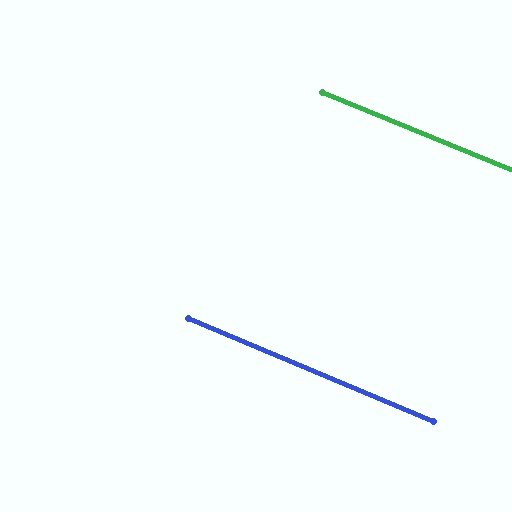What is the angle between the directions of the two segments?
Approximately 0 degrees.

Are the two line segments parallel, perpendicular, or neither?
Parallel — their directions differ by only 0.3°.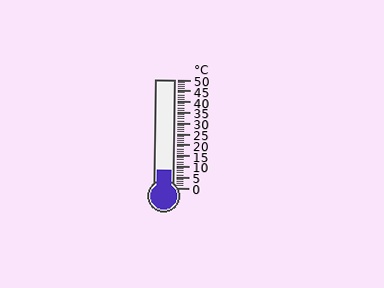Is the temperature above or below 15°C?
The temperature is below 15°C.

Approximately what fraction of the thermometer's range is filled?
The thermometer is filled to approximately 15% of its range.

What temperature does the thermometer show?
The thermometer shows approximately 8°C.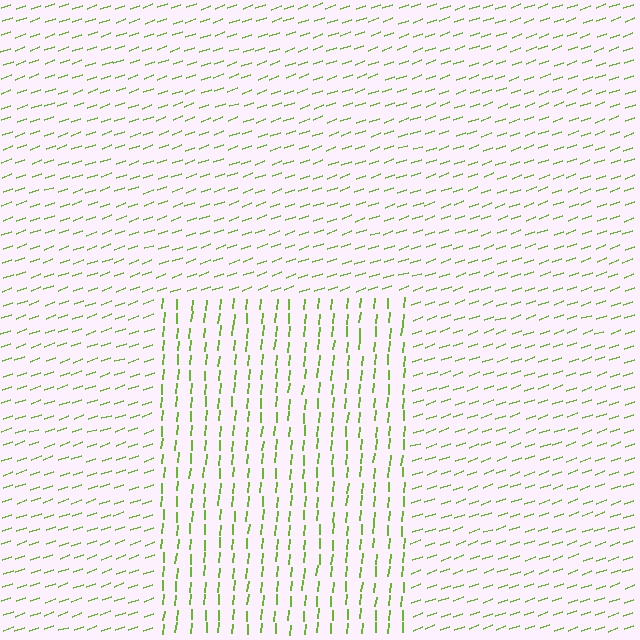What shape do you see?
I see a rectangle.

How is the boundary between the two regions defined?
The boundary is defined purely by a change in line orientation (approximately 66 degrees difference). All lines are the same color and thickness.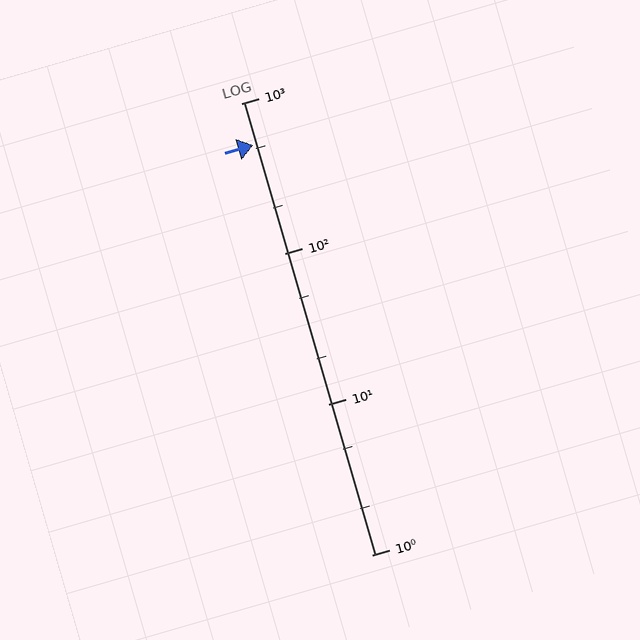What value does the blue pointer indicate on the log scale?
The pointer indicates approximately 530.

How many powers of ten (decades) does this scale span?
The scale spans 3 decades, from 1 to 1000.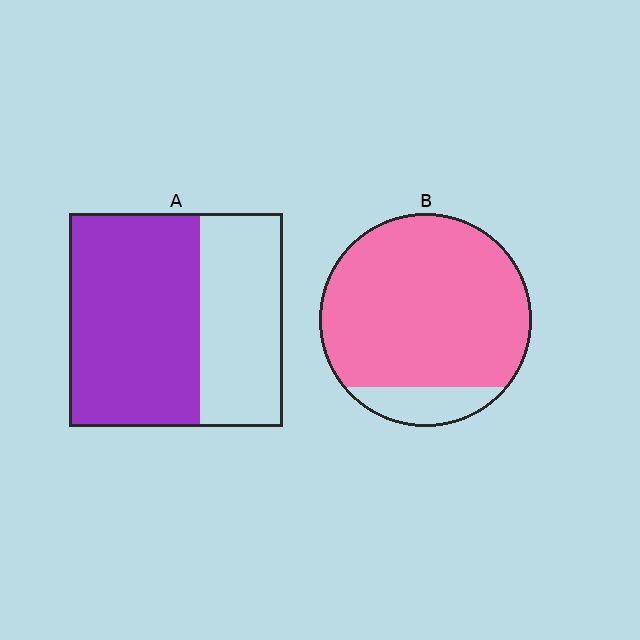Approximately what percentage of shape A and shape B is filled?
A is approximately 60% and B is approximately 85%.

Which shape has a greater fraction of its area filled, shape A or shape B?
Shape B.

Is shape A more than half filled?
Yes.